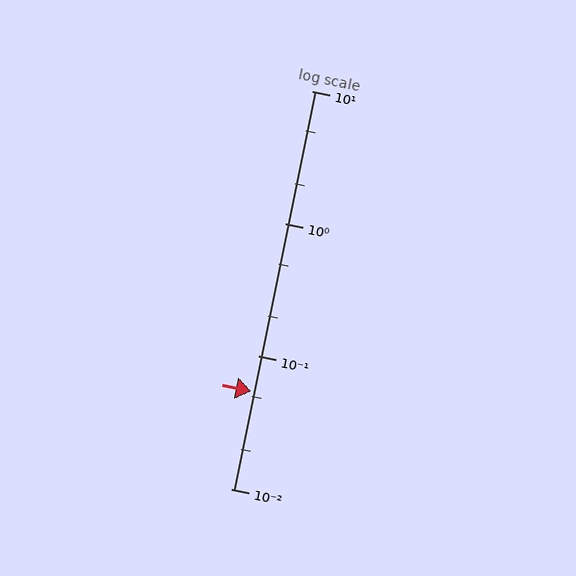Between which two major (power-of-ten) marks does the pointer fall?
The pointer is between 0.01 and 0.1.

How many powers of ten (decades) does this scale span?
The scale spans 3 decades, from 0.01 to 10.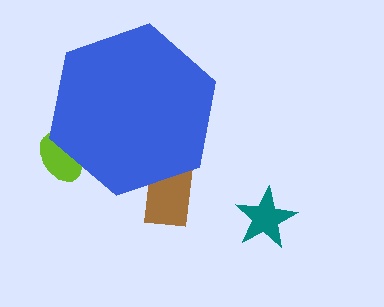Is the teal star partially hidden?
No, the teal star is fully visible.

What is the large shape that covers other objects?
A blue hexagon.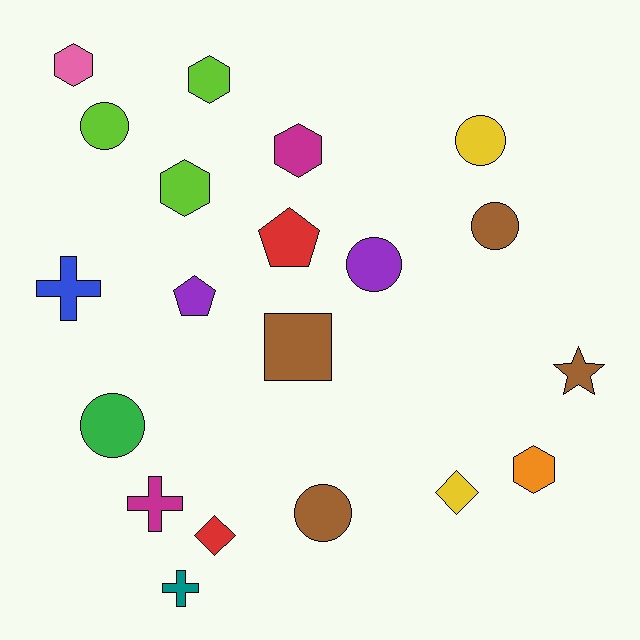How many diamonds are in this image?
There are 2 diamonds.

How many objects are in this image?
There are 20 objects.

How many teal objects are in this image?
There is 1 teal object.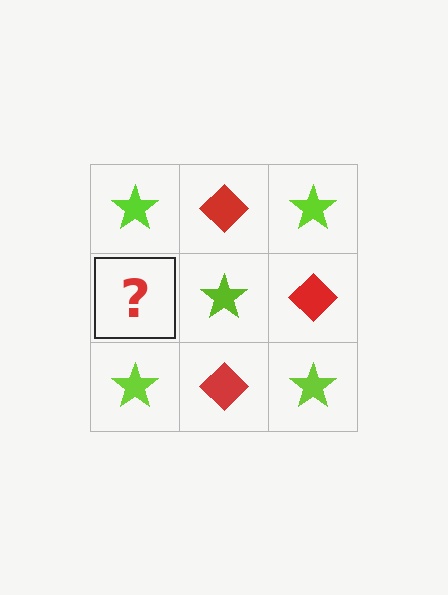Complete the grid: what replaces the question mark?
The question mark should be replaced with a red diamond.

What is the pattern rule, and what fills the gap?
The rule is that it alternates lime star and red diamond in a checkerboard pattern. The gap should be filled with a red diamond.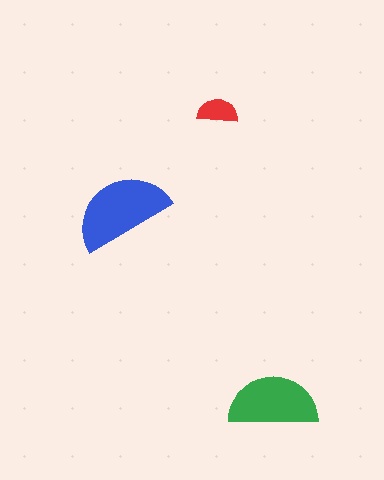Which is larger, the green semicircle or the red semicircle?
The green one.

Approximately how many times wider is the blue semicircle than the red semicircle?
About 2.5 times wider.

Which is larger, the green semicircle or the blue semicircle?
The blue one.